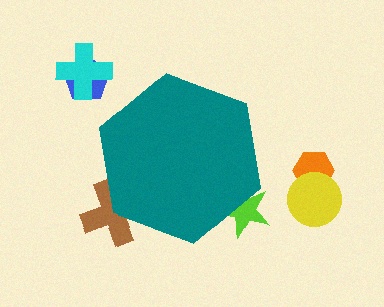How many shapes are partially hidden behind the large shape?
2 shapes are partially hidden.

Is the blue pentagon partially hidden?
No, the blue pentagon is fully visible.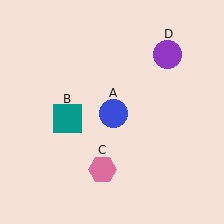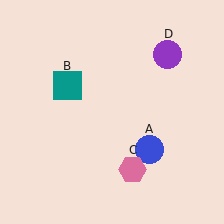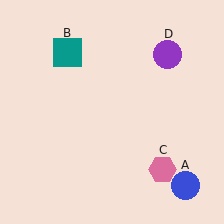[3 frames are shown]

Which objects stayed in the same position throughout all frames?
Purple circle (object D) remained stationary.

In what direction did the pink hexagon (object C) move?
The pink hexagon (object C) moved right.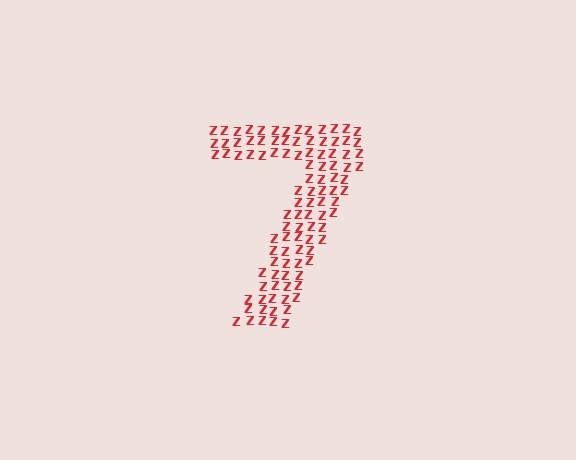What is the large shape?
The large shape is the digit 7.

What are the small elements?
The small elements are letter Z's.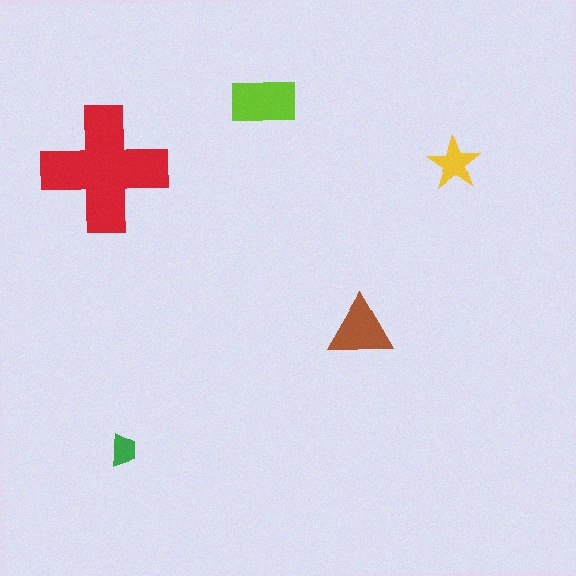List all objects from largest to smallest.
The red cross, the lime rectangle, the brown triangle, the yellow star, the green trapezoid.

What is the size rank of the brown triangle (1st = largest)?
3rd.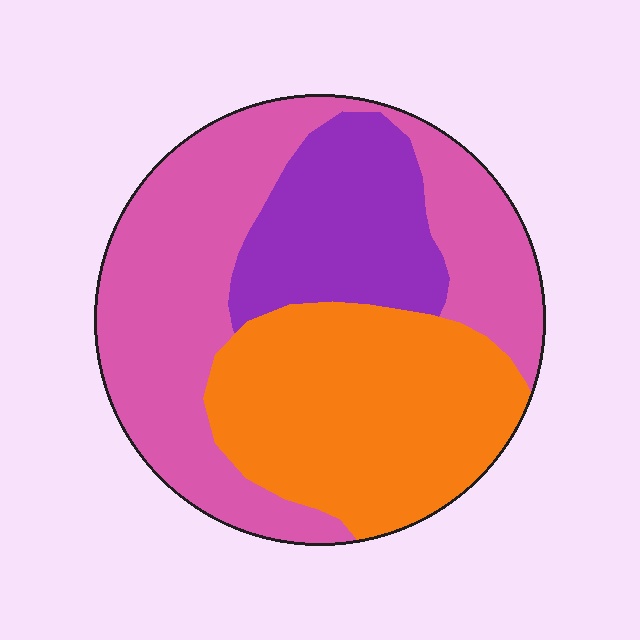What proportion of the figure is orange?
Orange takes up between a quarter and a half of the figure.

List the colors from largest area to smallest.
From largest to smallest: pink, orange, purple.